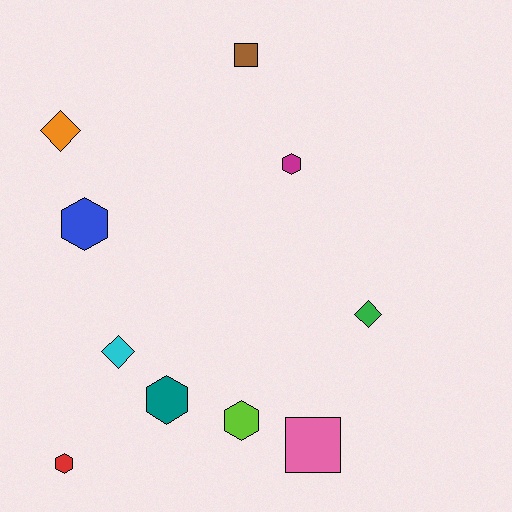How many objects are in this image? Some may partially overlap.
There are 10 objects.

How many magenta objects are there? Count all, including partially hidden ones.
There is 1 magenta object.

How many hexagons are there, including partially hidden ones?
There are 5 hexagons.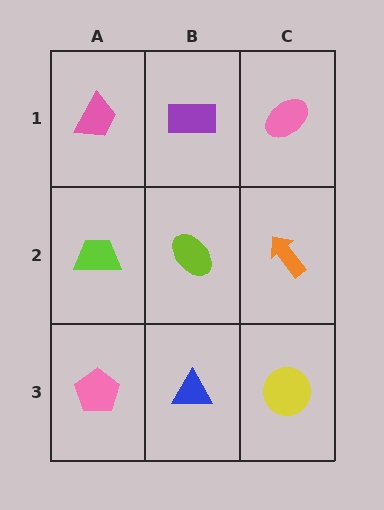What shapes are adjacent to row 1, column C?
An orange arrow (row 2, column C), a purple rectangle (row 1, column B).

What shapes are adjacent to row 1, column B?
A lime ellipse (row 2, column B), a pink trapezoid (row 1, column A), a pink ellipse (row 1, column C).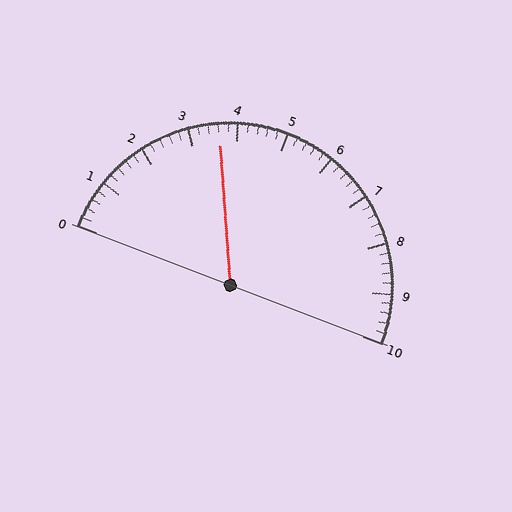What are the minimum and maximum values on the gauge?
The gauge ranges from 0 to 10.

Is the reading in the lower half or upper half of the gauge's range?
The reading is in the lower half of the range (0 to 10).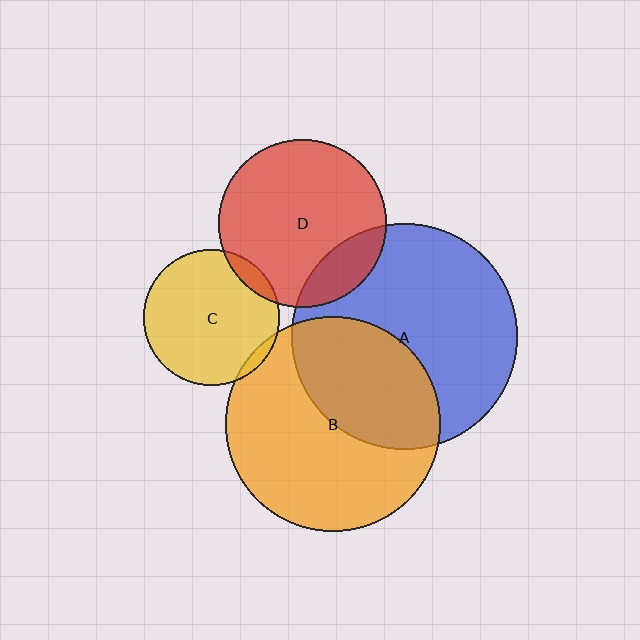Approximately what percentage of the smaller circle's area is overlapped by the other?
Approximately 15%.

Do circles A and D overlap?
Yes.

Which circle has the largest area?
Circle A (blue).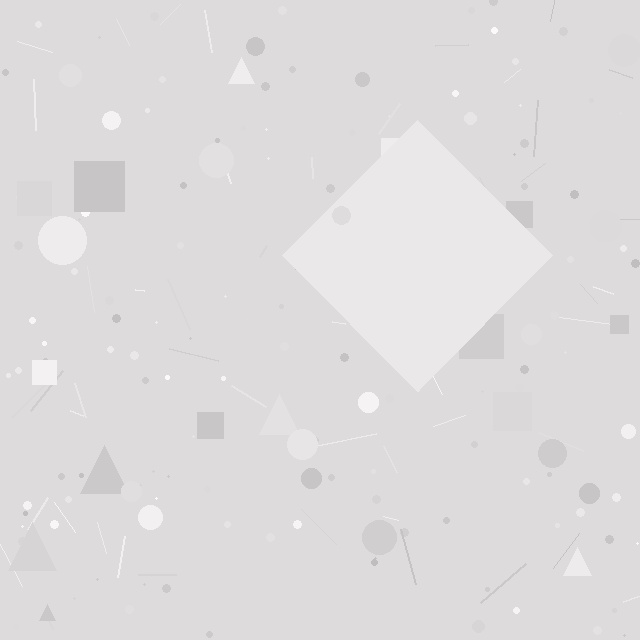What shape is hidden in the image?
A diamond is hidden in the image.